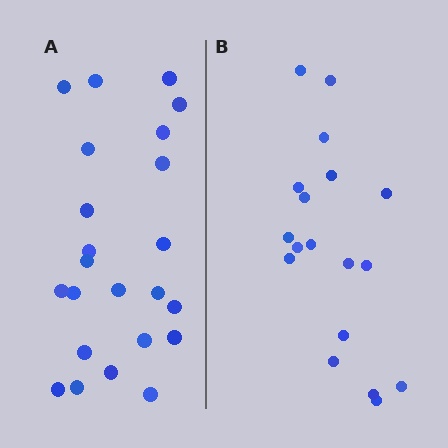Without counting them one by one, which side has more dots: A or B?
Region A (the left region) has more dots.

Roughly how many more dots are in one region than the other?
Region A has about 5 more dots than region B.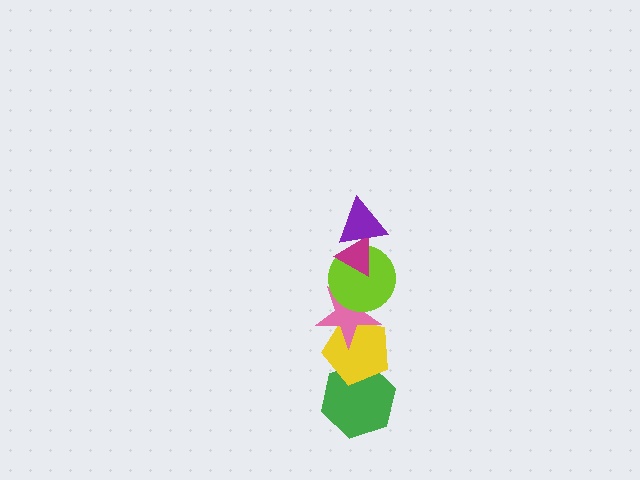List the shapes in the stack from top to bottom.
From top to bottom: the purple triangle, the magenta triangle, the lime circle, the pink star, the yellow pentagon, the green hexagon.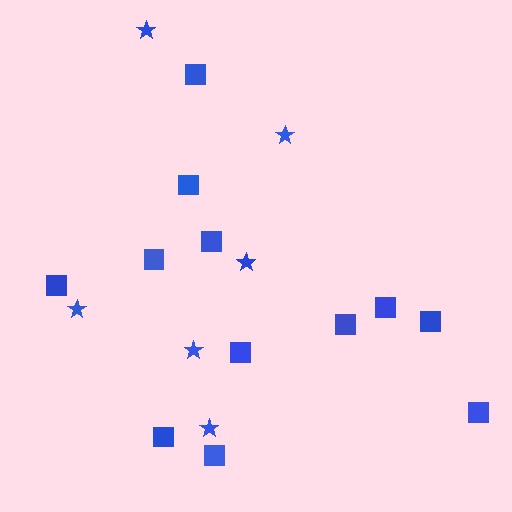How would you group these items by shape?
There are 2 groups: one group of stars (6) and one group of squares (12).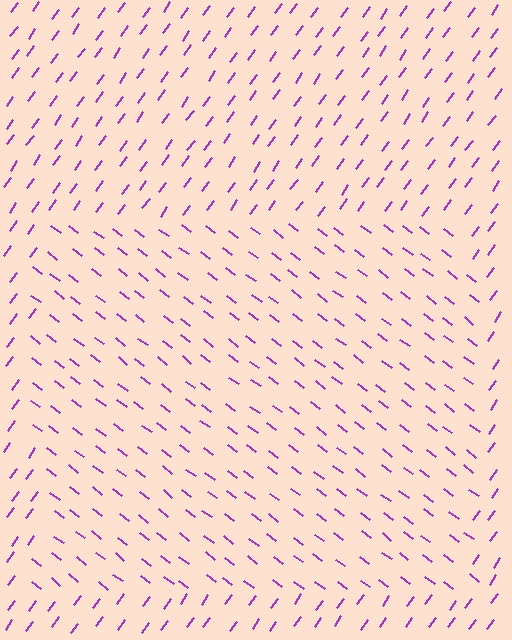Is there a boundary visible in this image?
Yes, there is a texture boundary formed by a change in line orientation.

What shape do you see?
I see a rectangle.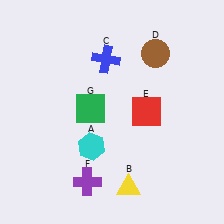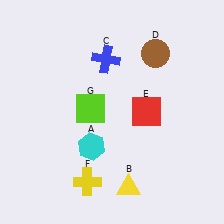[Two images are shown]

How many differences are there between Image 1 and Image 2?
There are 2 differences between the two images.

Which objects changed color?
F changed from purple to yellow. G changed from green to lime.